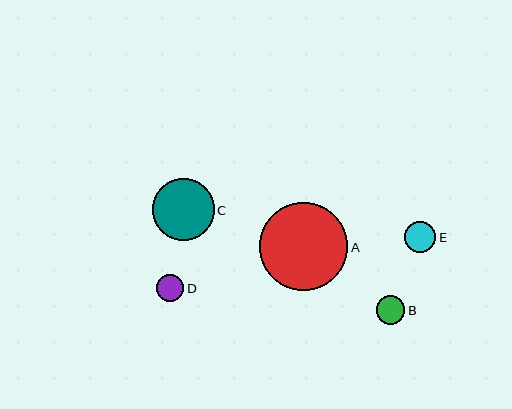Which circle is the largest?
Circle A is the largest with a size of approximately 88 pixels.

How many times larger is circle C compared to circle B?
Circle C is approximately 2.2 times the size of circle B.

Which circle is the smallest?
Circle D is the smallest with a size of approximately 28 pixels.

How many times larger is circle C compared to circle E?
Circle C is approximately 2.0 times the size of circle E.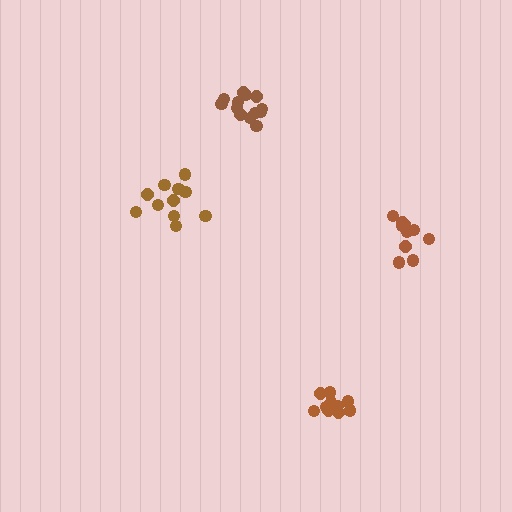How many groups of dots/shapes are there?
There are 4 groups.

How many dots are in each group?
Group 1: 11 dots, Group 2: 10 dots, Group 3: 13 dots, Group 4: 11 dots (45 total).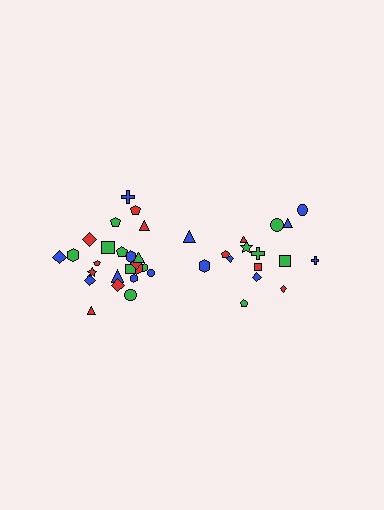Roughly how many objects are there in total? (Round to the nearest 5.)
Roughly 40 objects in total.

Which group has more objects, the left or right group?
The left group.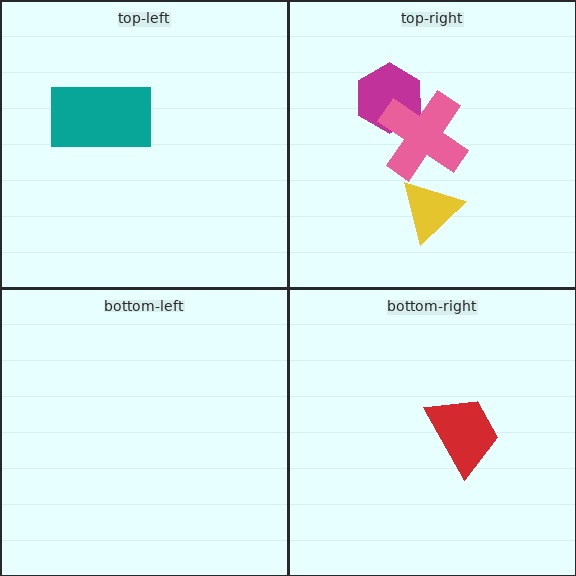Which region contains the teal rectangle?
The top-left region.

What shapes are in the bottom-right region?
The red trapezoid.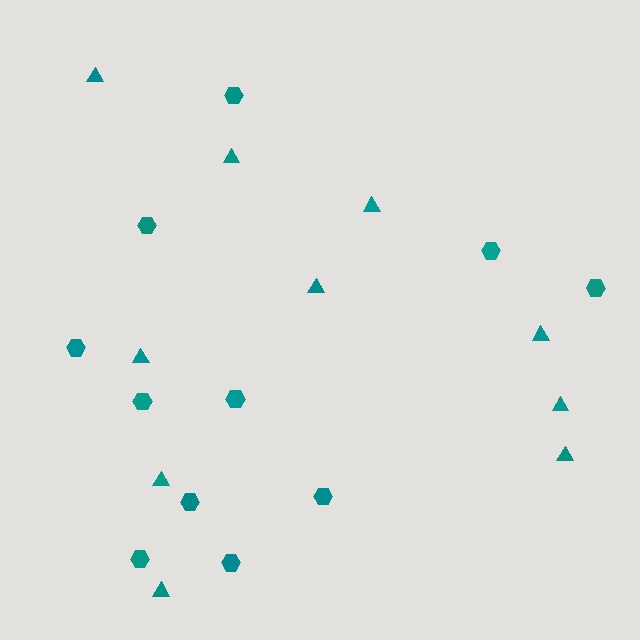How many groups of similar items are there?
There are 2 groups: one group of triangles (10) and one group of hexagons (11).